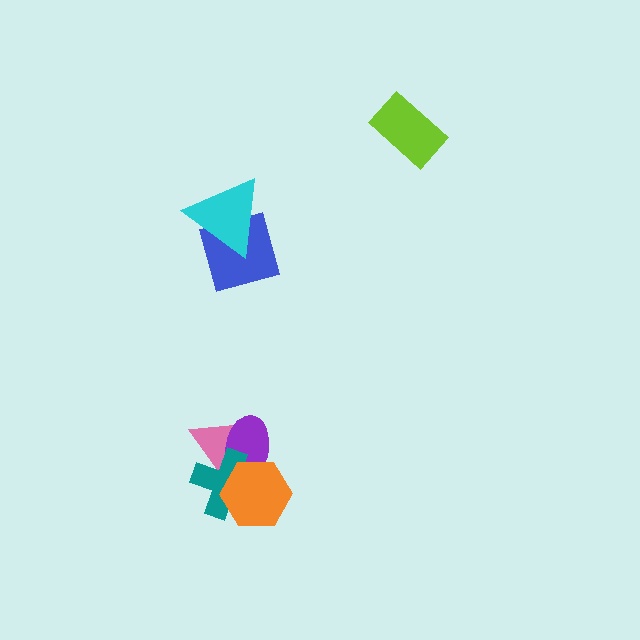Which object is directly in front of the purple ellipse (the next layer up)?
The teal cross is directly in front of the purple ellipse.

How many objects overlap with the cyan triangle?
1 object overlaps with the cyan triangle.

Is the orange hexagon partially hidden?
No, no other shape covers it.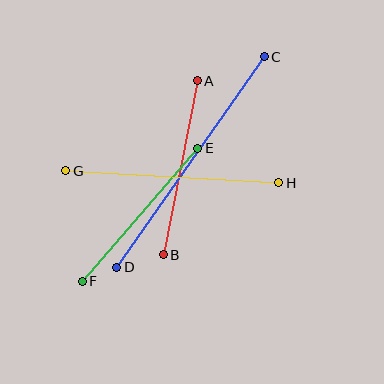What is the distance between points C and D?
The distance is approximately 257 pixels.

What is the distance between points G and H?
The distance is approximately 213 pixels.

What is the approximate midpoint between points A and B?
The midpoint is at approximately (180, 168) pixels.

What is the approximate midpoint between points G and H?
The midpoint is at approximately (172, 177) pixels.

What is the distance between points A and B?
The distance is approximately 178 pixels.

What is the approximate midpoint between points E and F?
The midpoint is at approximately (140, 215) pixels.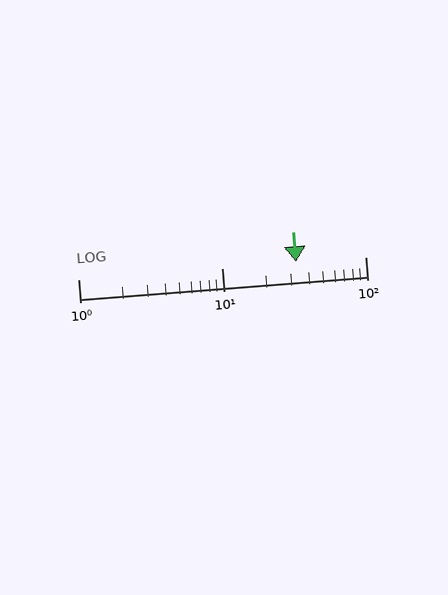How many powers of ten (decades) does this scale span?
The scale spans 2 decades, from 1 to 100.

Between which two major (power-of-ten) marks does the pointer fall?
The pointer is between 10 and 100.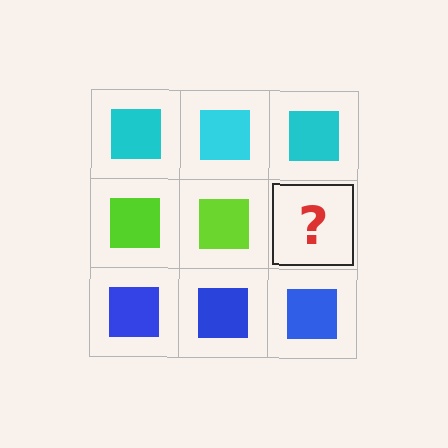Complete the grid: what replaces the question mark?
The question mark should be replaced with a lime square.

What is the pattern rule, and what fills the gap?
The rule is that each row has a consistent color. The gap should be filled with a lime square.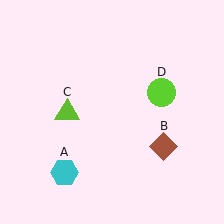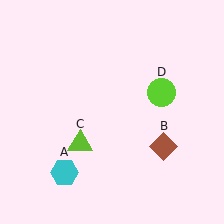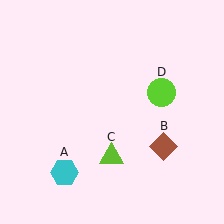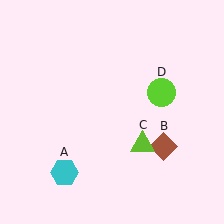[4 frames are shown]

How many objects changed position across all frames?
1 object changed position: lime triangle (object C).